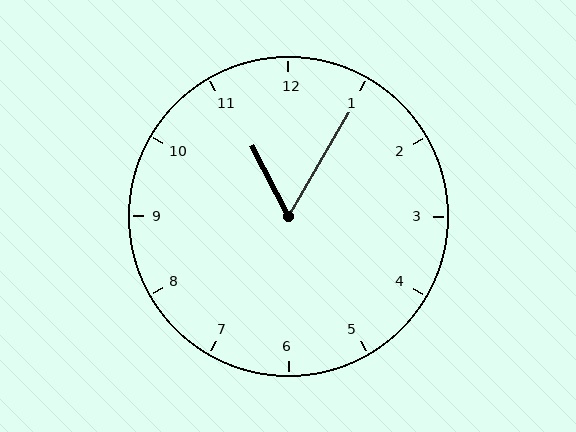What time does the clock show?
11:05.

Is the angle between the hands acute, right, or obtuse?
It is acute.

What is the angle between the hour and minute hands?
Approximately 58 degrees.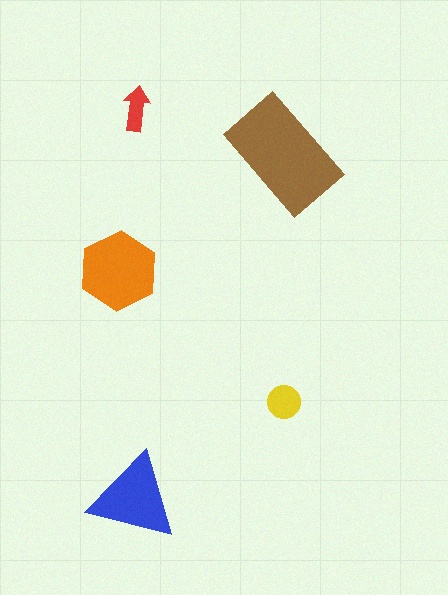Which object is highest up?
The red arrow is topmost.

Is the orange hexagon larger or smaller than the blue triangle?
Larger.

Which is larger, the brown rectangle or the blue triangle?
The brown rectangle.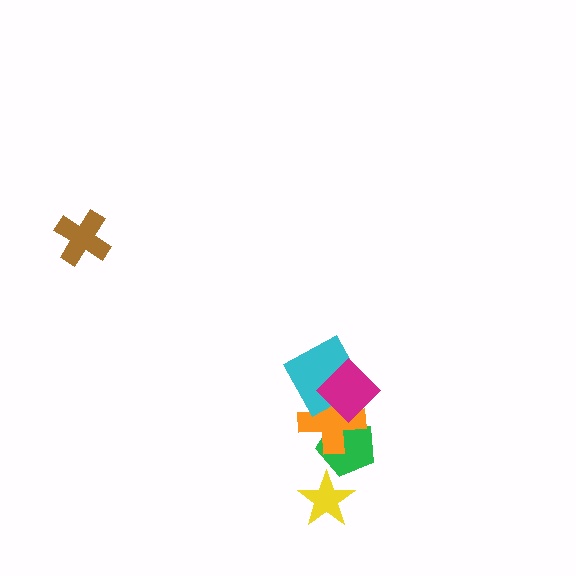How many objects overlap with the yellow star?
0 objects overlap with the yellow star.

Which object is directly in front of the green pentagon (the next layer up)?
The orange cross is directly in front of the green pentagon.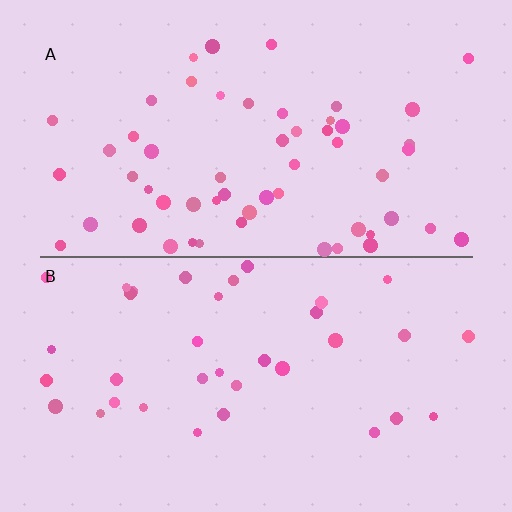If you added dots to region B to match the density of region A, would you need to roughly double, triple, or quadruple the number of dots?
Approximately double.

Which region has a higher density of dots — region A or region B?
A (the top).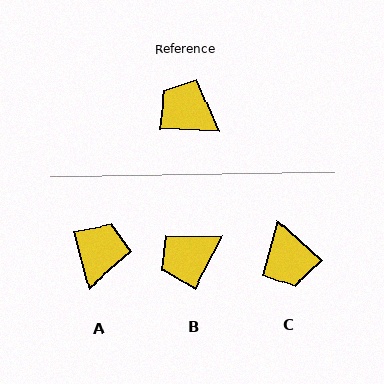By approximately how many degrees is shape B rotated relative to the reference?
Approximately 66 degrees counter-clockwise.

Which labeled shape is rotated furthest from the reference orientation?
C, about 141 degrees away.